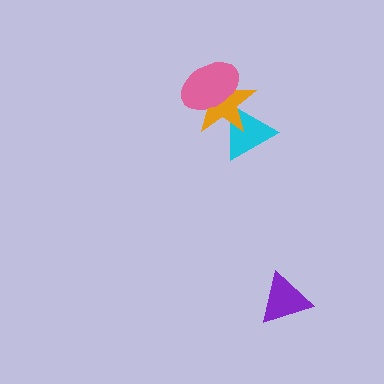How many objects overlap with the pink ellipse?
1 object overlaps with the pink ellipse.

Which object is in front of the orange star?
The pink ellipse is in front of the orange star.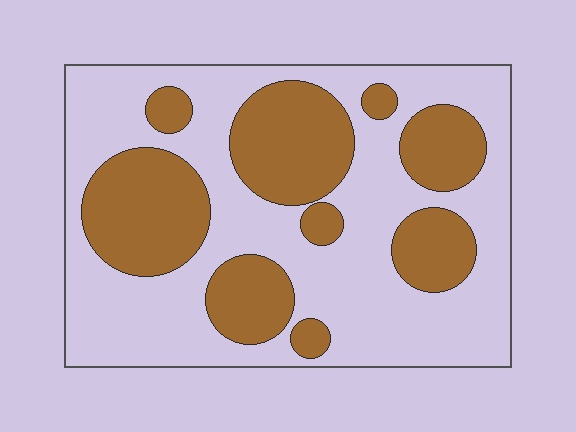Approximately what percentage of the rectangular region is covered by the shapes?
Approximately 35%.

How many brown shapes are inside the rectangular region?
9.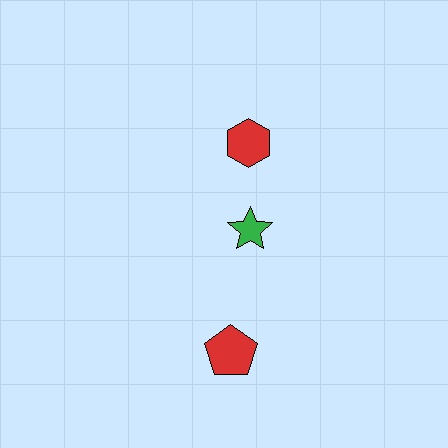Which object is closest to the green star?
The red hexagon is closest to the green star.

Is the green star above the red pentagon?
Yes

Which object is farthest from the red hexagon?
The red pentagon is farthest from the red hexagon.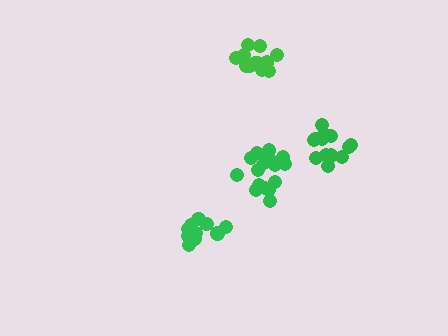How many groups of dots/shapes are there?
There are 4 groups.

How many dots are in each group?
Group 1: 16 dots, Group 2: 16 dots, Group 3: 13 dots, Group 4: 13 dots (58 total).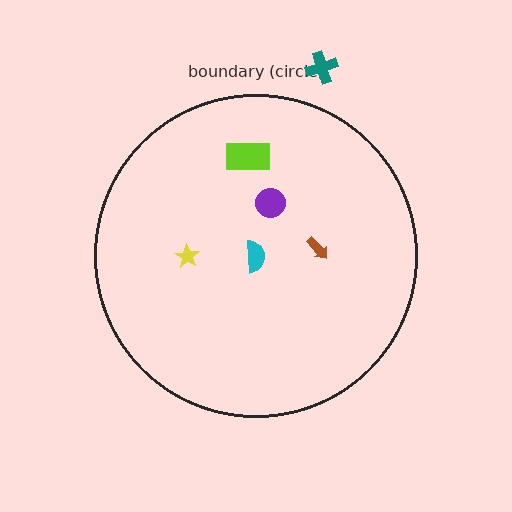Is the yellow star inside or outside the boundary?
Inside.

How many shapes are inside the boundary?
5 inside, 1 outside.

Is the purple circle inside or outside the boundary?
Inside.